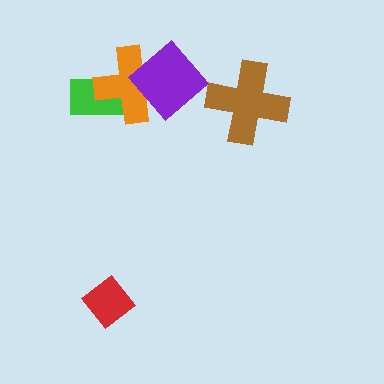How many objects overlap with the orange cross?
2 objects overlap with the orange cross.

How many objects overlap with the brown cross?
0 objects overlap with the brown cross.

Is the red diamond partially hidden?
No, no other shape covers it.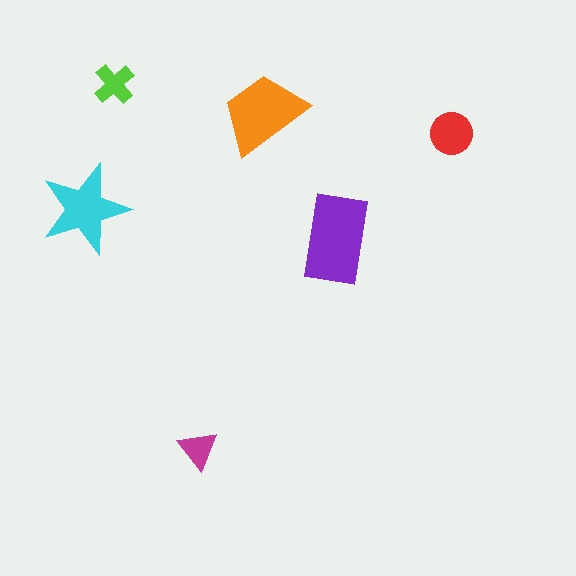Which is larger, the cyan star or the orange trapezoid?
The orange trapezoid.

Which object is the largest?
The purple rectangle.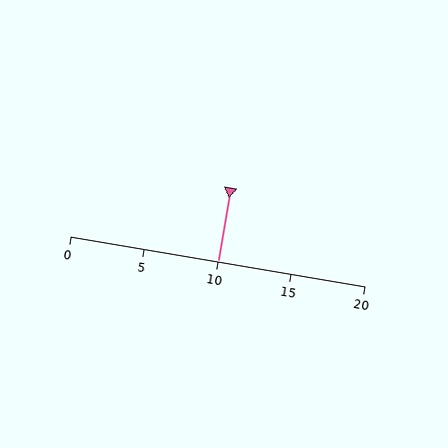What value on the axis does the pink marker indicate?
The marker indicates approximately 10.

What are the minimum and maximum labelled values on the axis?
The axis runs from 0 to 20.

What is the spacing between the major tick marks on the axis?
The major ticks are spaced 5 apart.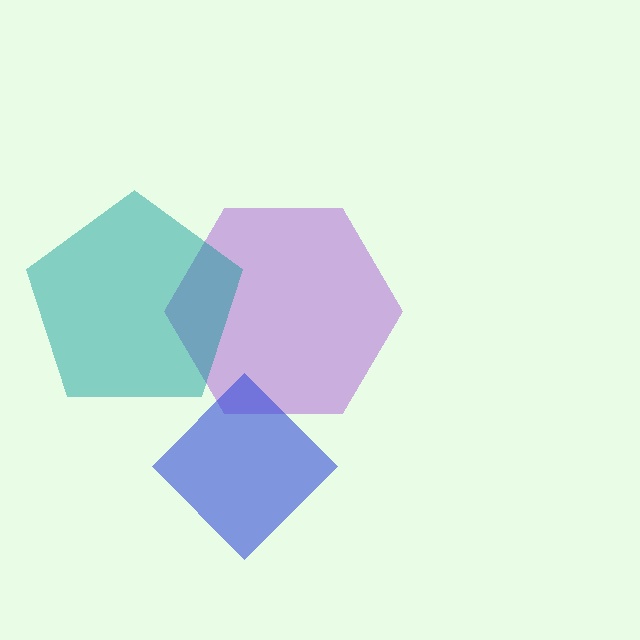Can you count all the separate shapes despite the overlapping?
Yes, there are 3 separate shapes.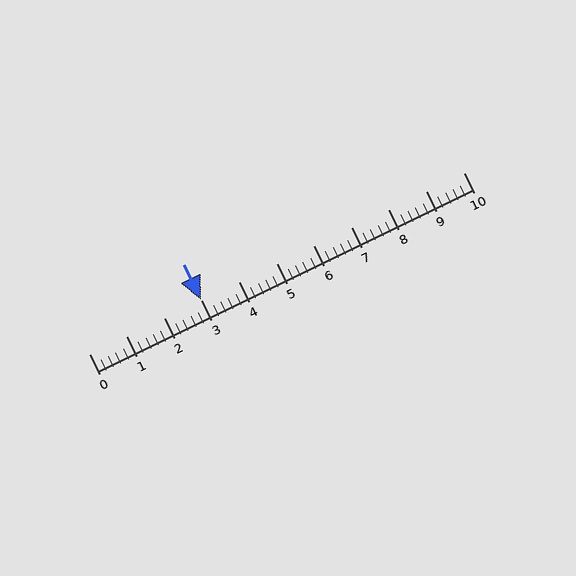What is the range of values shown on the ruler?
The ruler shows values from 0 to 10.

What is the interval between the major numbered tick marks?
The major tick marks are spaced 1 units apart.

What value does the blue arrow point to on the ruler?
The blue arrow points to approximately 3.0.